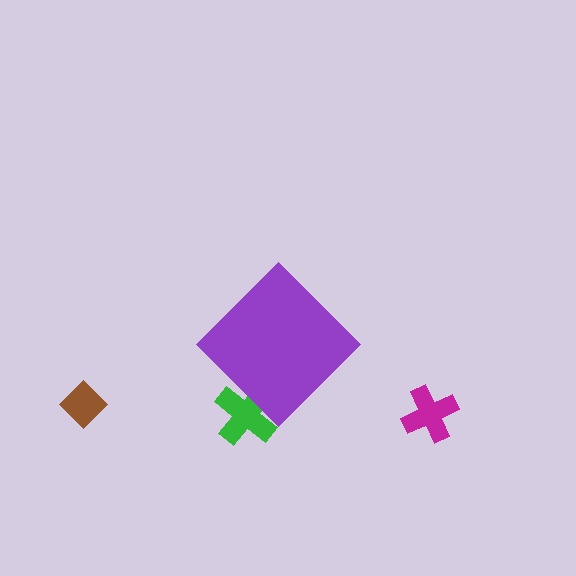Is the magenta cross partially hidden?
No, the magenta cross is fully visible.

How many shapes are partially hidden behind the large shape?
1 shape is partially hidden.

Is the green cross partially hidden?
Yes, the green cross is partially hidden behind the purple diamond.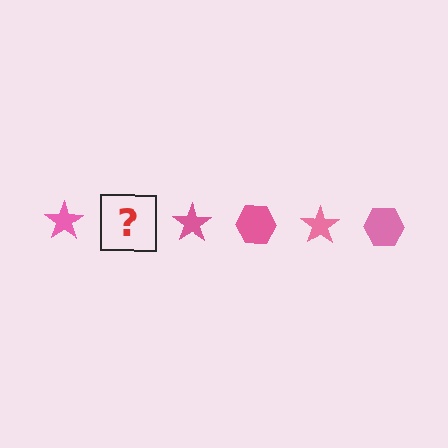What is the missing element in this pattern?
The missing element is a pink hexagon.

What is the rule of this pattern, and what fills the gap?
The rule is that the pattern cycles through star, hexagon shapes in pink. The gap should be filled with a pink hexagon.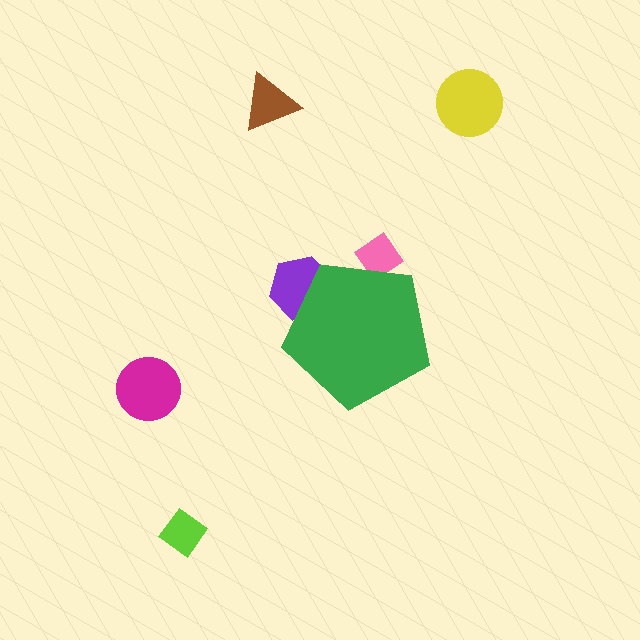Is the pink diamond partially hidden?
Yes, the pink diamond is partially hidden behind the green pentagon.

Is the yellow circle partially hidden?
No, the yellow circle is fully visible.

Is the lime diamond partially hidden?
No, the lime diamond is fully visible.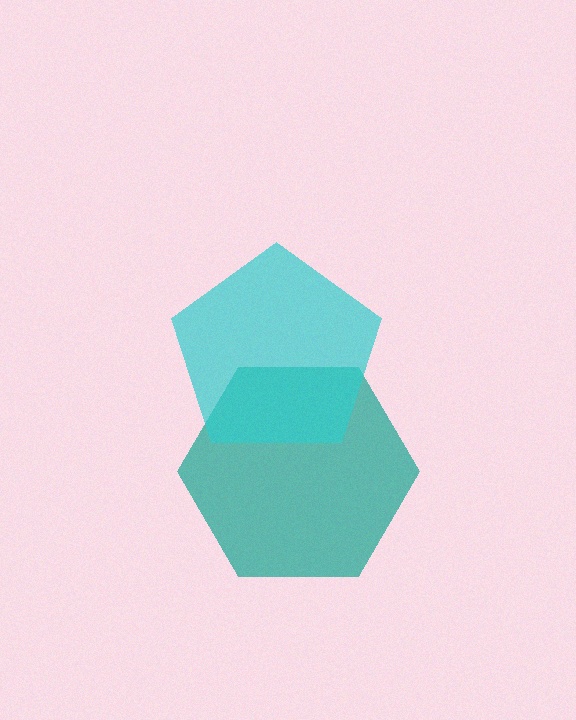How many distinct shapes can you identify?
There are 2 distinct shapes: a teal hexagon, a cyan pentagon.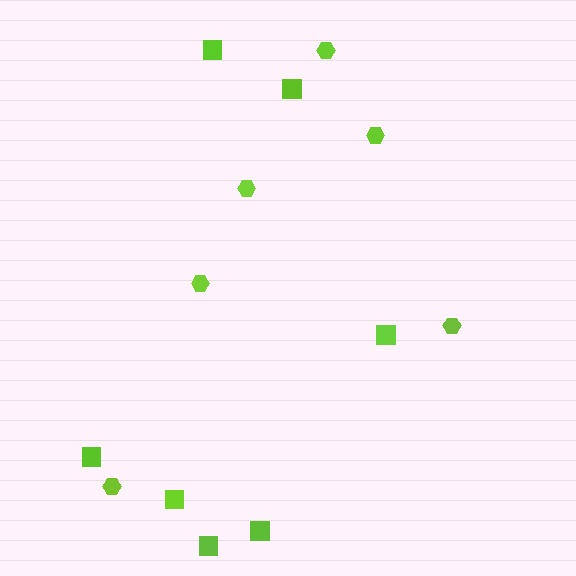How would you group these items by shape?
There are 2 groups: one group of hexagons (6) and one group of squares (7).